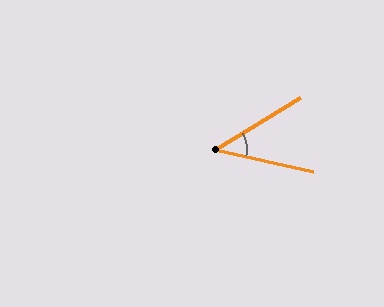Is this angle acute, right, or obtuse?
It is acute.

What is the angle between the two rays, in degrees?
Approximately 44 degrees.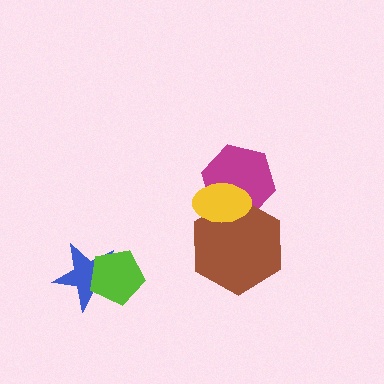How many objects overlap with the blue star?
1 object overlaps with the blue star.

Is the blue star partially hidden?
Yes, it is partially covered by another shape.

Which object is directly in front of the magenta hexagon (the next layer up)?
The brown hexagon is directly in front of the magenta hexagon.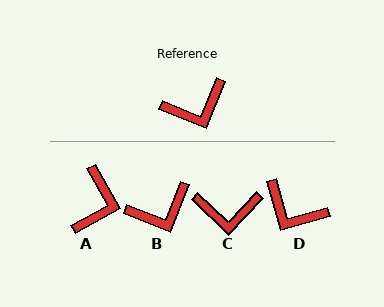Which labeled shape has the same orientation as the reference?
B.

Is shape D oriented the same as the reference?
No, it is off by about 52 degrees.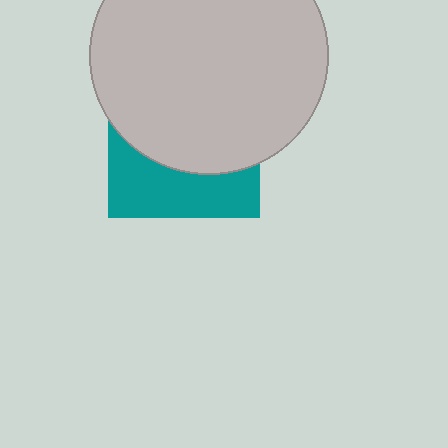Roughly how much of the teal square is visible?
A small part of it is visible (roughly 36%).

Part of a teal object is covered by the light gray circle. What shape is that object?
It is a square.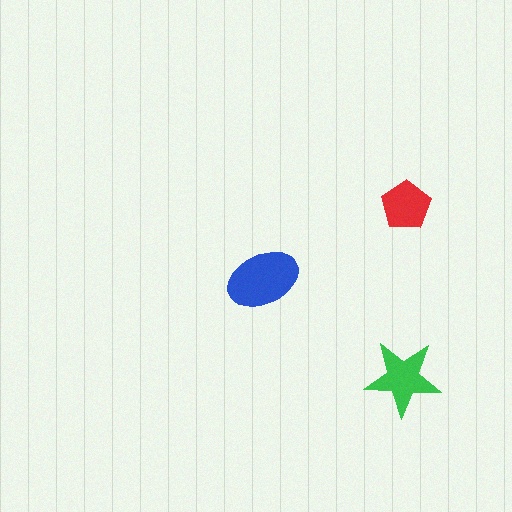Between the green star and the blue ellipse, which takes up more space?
The blue ellipse.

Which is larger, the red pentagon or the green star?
The green star.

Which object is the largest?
The blue ellipse.